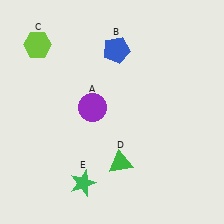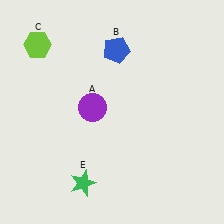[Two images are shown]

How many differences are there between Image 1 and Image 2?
There is 1 difference between the two images.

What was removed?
The green triangle (D) was removed in Image 2.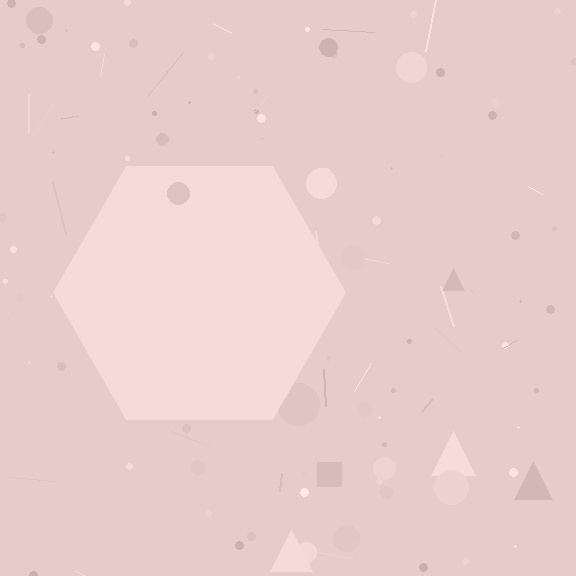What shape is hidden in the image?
A hexagon is hidden in the image.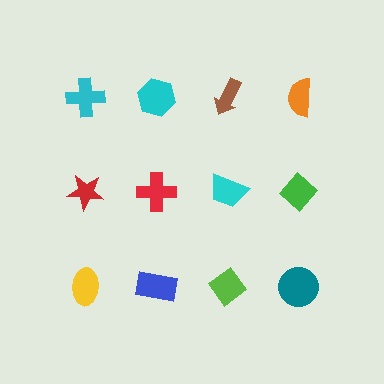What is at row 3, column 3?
A lime diamond.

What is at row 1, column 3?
A brown arrow.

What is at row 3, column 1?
A yellow ellipse.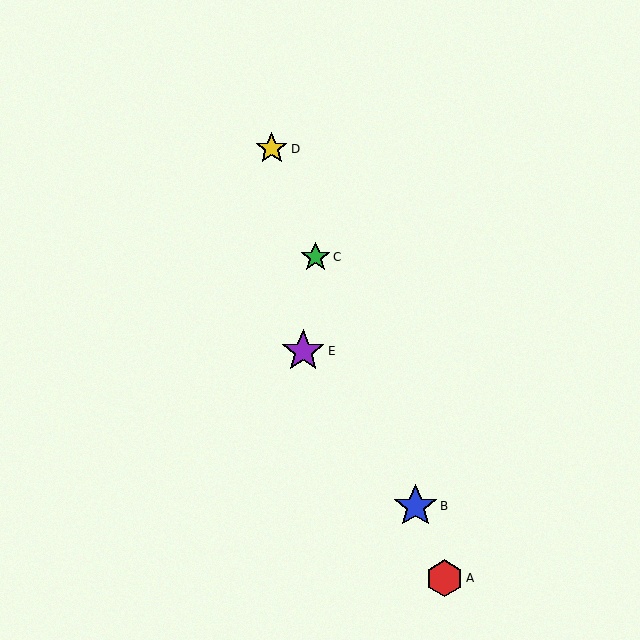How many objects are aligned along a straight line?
4 objects (A, B, C, D) are aligned along a straight line.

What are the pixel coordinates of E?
Object E is at (303, 351).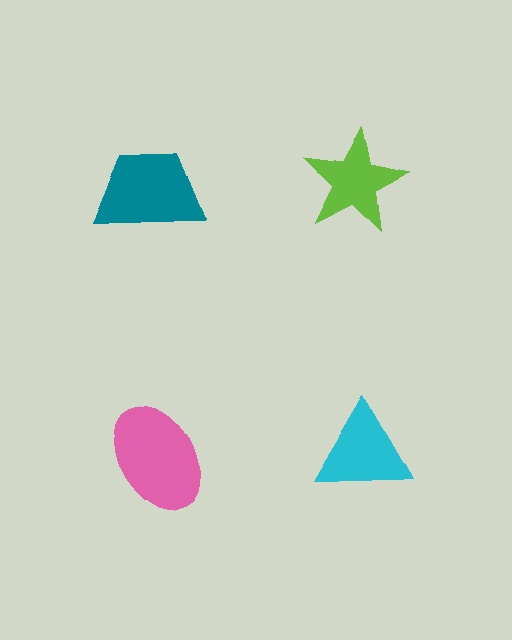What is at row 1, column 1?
A teal trapezoid.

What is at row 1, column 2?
A lime star.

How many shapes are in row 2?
2 shapes.